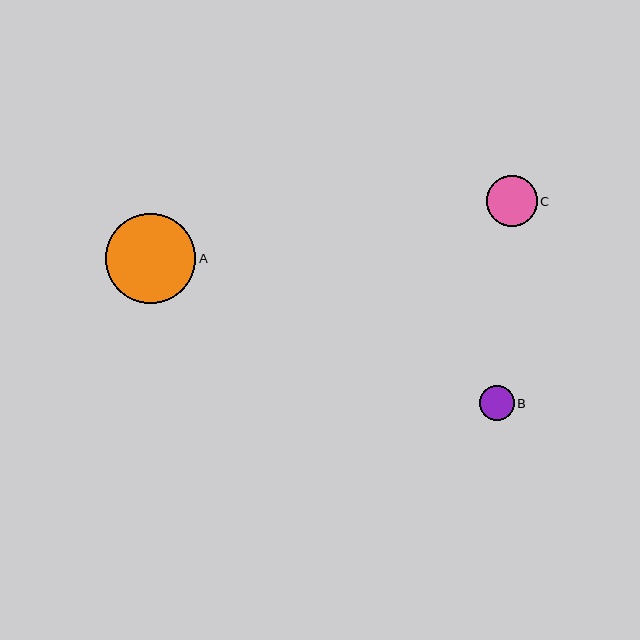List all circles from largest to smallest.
From largest to smallest: A, C, B.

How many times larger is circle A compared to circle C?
Circle A is approximately 1.8 times the size of circle C.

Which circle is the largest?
Circle A is the largest with a size of approximately 90 pixels.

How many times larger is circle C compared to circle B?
Circle C is approximately 1.5 times the size of circle B.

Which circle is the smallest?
Circle B is the smallest with a size of approximately 34 pixels.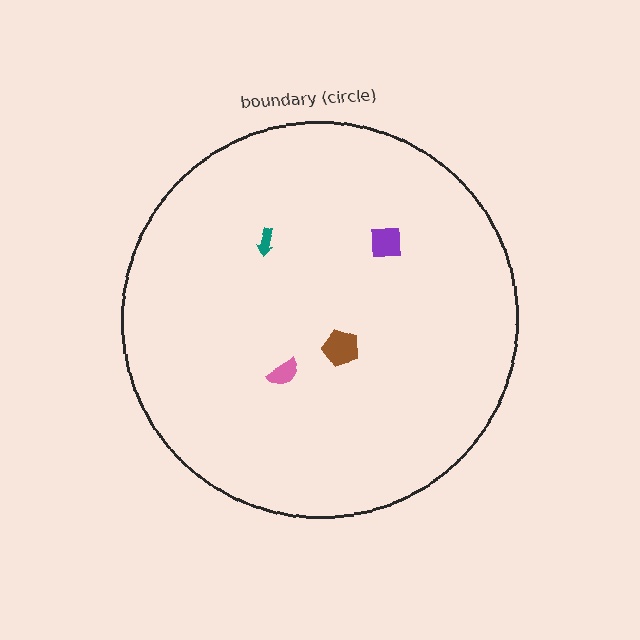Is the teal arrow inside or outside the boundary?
Inside.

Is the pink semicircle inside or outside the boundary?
Inside.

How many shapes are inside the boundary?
4 inside, 0 outside.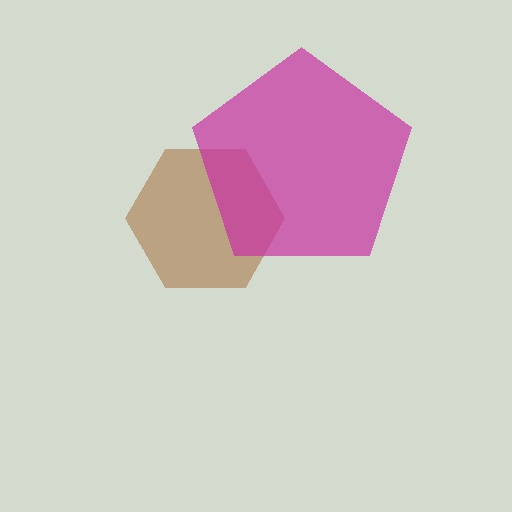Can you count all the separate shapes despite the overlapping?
Yes, there are 2 separate shapes.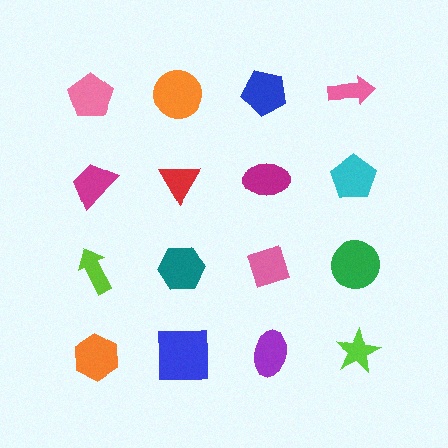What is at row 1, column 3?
A blue pentagon.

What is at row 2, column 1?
A magenta trapezoid.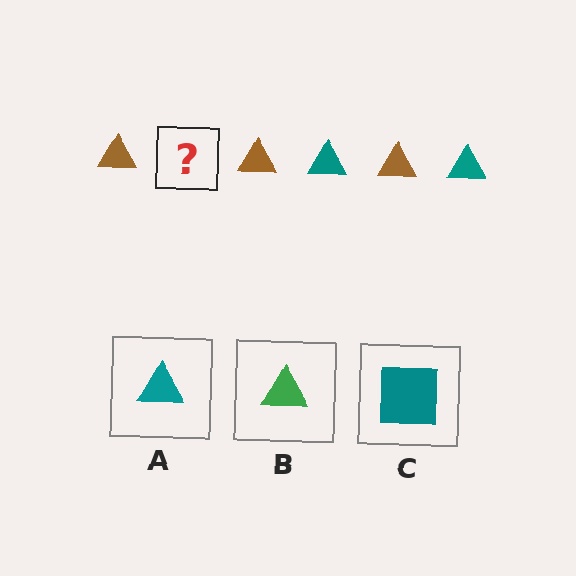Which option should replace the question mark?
Option A.